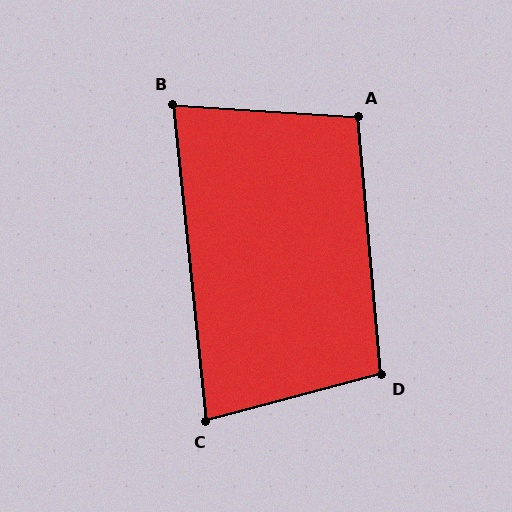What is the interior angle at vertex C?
Approximately 81 degrees (acute).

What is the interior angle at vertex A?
Approximately 99 degrees (obtuse).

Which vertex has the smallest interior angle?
B, at approximately 80 degrees.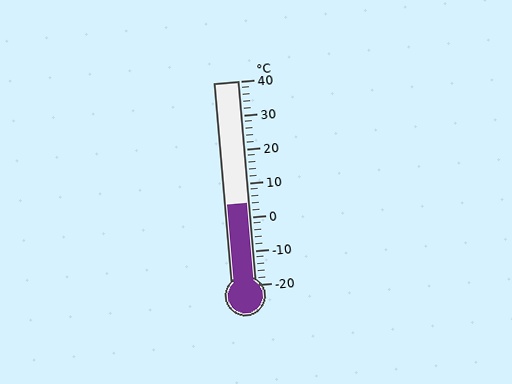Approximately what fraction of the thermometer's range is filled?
The thermometer is filled to approximately 40% of its range.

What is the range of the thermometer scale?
The thermometer scale ranges from -20°C to 40°C.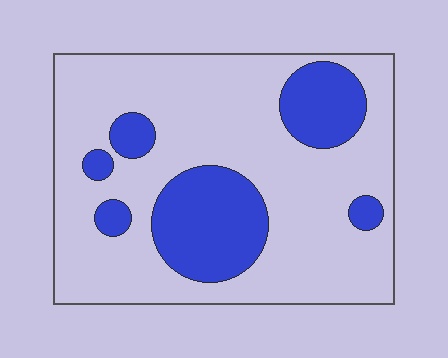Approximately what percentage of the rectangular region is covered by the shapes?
Approximately 25%.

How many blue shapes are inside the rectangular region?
6.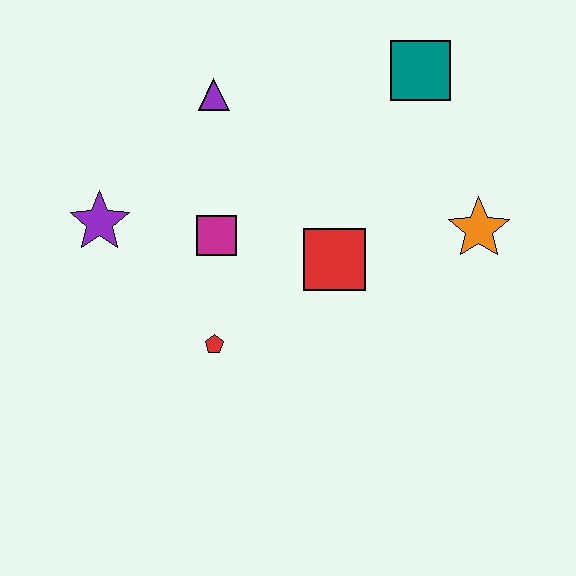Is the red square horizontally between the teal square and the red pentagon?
Yes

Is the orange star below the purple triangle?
Yes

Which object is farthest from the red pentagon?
The teal square is farthest from the red pentagon.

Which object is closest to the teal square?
The orange star is closest to the teal square.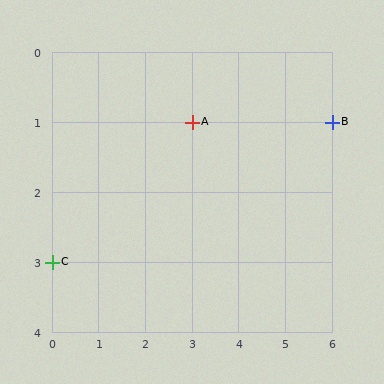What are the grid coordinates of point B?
Point B is at grid coordinates (6, 1).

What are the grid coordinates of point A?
Point A is at grid coordinates (3, 1).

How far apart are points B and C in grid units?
Points B and C are 6 columns and 2 rows apart (about 6.3 grid units diagonally).